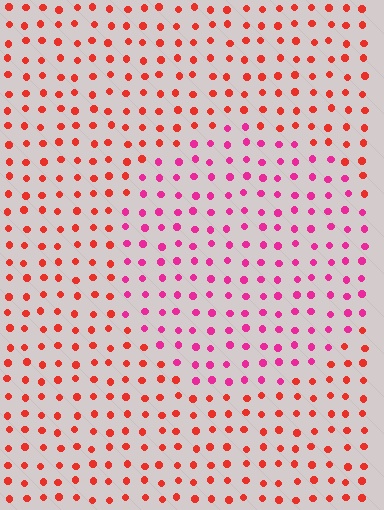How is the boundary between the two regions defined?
The boundary is defined purely by a slight shift in hue (about 38 degrees). Spacing, size, and orientation are identical on both sides.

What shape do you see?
I see a circle.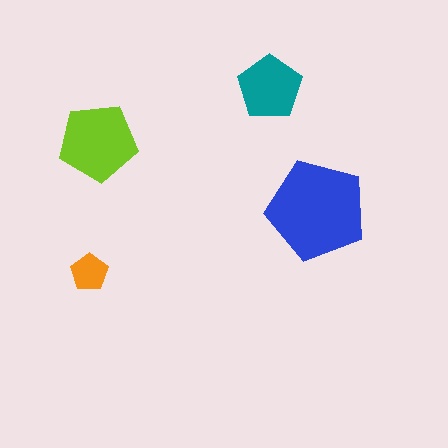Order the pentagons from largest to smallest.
the blue one, the lime one, the teal one, the orange one.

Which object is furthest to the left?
The orange pentagon is leftmost.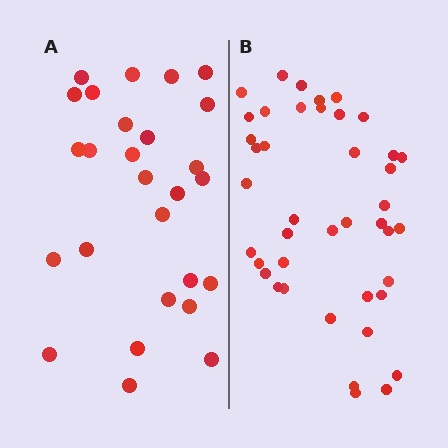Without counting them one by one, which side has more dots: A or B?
Region B (the right region) has more dots.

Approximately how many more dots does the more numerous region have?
Region B has approximately 15 more dots than region A.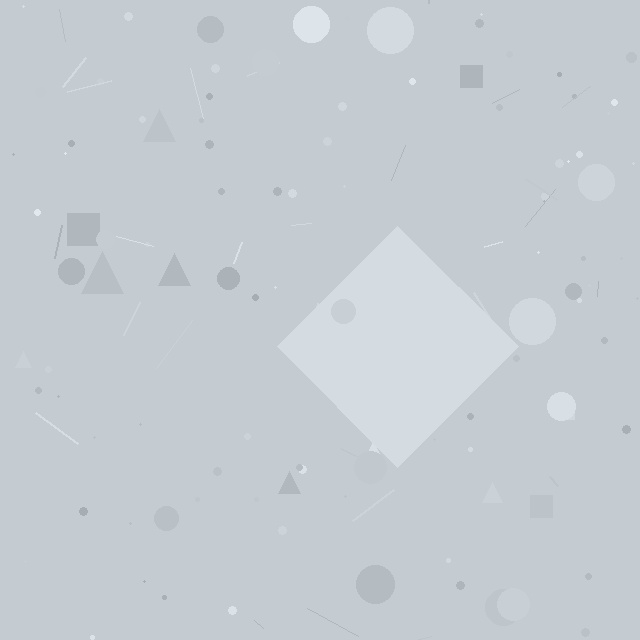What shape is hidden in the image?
A diamond is hidden in the image.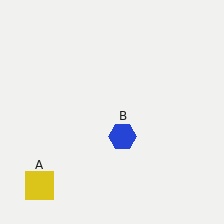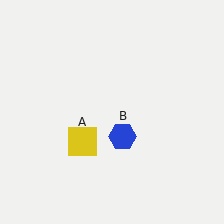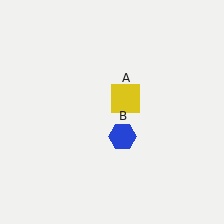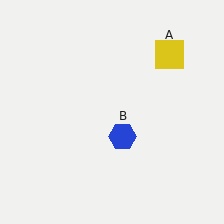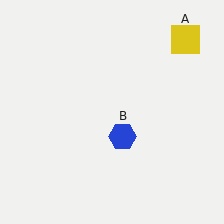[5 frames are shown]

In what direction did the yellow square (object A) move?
The yellow square (object A) moved up and to the right.